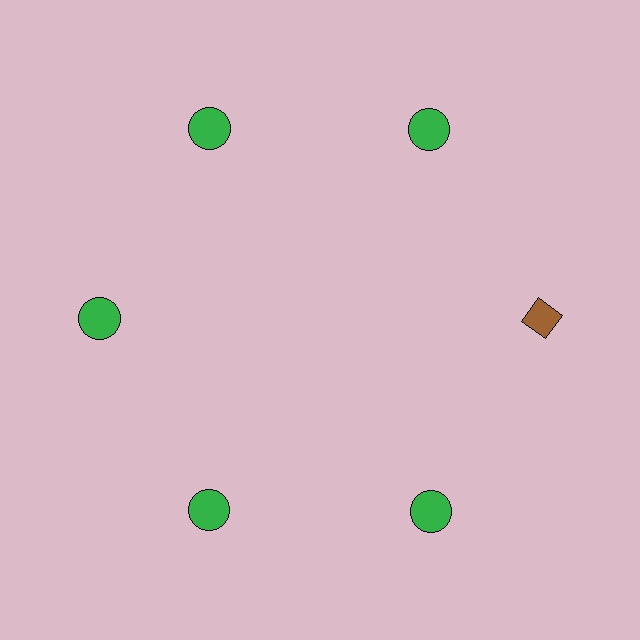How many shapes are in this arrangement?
There are 6 shapes arranged in a ring pattern.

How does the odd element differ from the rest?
It differs in both color (brown instead of green) and shape (diamond instead of circle).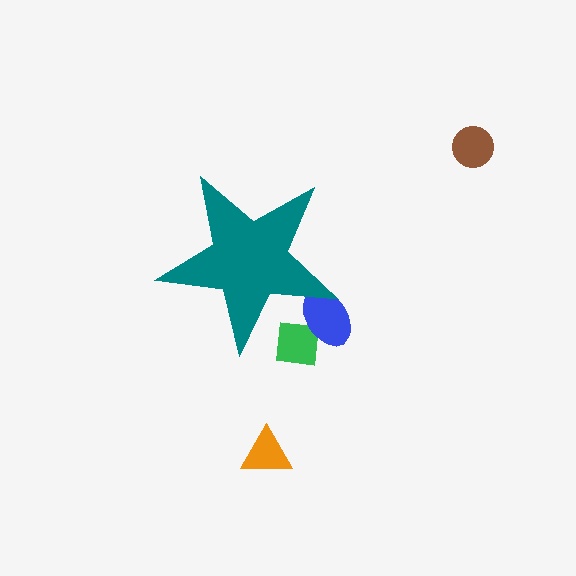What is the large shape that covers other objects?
A teal star.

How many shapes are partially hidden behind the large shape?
2 shapes are partially hidden.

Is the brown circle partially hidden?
No, the brown circle is fully visible.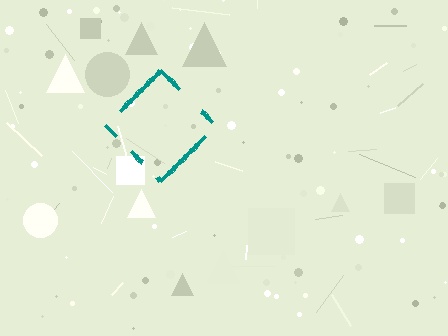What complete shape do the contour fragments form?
The contour fragments form a diamond.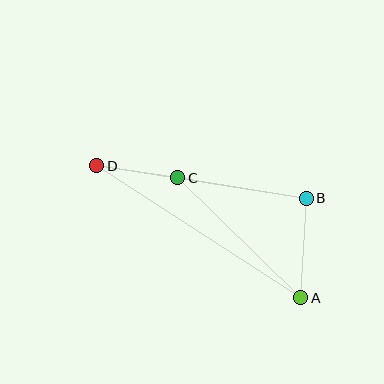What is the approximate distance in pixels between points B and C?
The distance between B and C is approximately 130 pixels.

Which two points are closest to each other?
Points C and D are closest to each other.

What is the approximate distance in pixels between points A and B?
The distance between A and B is approximately 99 pixels.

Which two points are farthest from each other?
Points A and D are farthest from each other.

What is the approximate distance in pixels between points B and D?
The distance between B and D is approximately 212 pixels.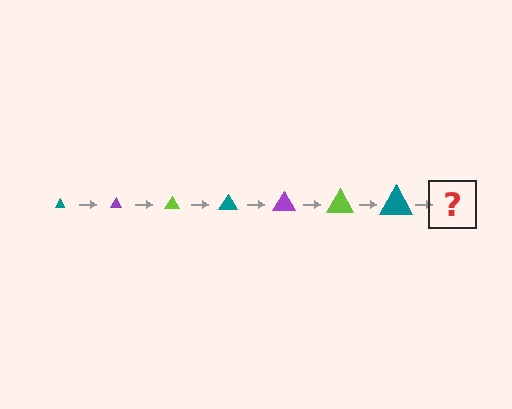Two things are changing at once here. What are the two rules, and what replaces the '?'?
The two rules are that the triangle grows larger each step and the color cycles through teal, purple, and lime. The '?' should be a purple triangle, larger than the previous one.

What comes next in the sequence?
The next element should be a purple triangle, larger than the previous one.